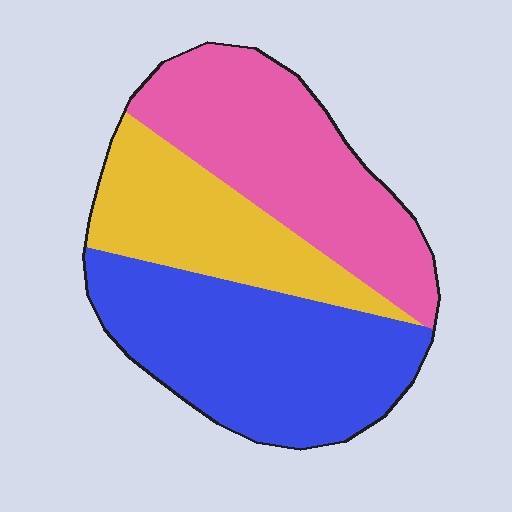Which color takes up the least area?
Yellow, at roughly 25%.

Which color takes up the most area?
Blue, at roughly 40%.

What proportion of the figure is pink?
Pink takes up about three eighths (3/8) of the figure.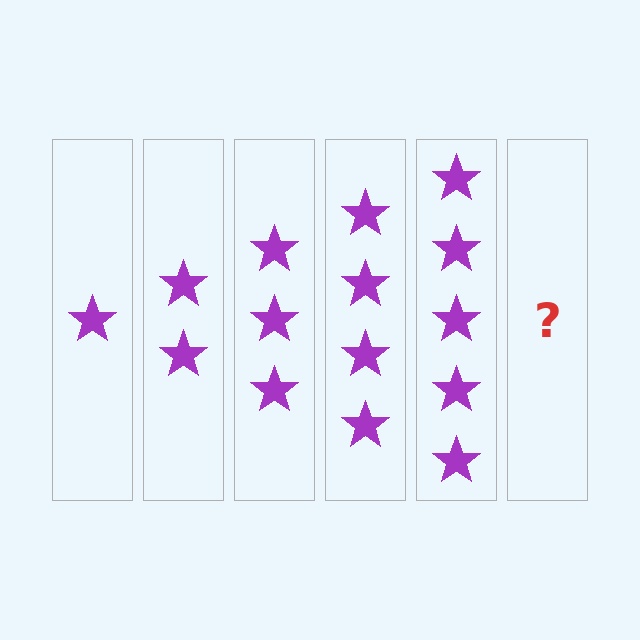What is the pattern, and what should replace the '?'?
The pattern is that each step adds one more star. The '?' should be 6 stars.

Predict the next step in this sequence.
The next step is 6 stars.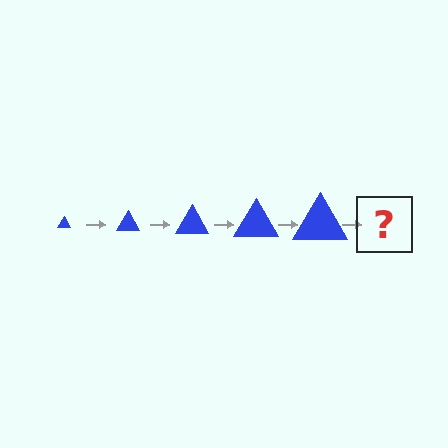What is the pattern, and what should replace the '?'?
The pattern is that the triangle gets progressively larger each step. The '?' should be a blue triangle, larger than the previous one.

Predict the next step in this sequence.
The next step is a blue triangle, larger than the previous one.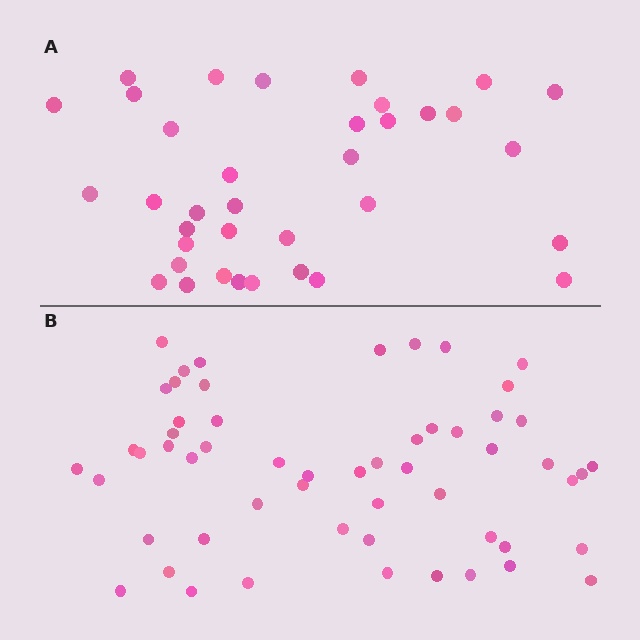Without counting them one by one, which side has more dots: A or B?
Region B (the bottom region) has more dots.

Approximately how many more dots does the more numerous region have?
Region B has approximately 20 more dots than region A.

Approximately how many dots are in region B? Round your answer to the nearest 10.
About 60 dots. (The exact count is 56, which rounds to 60.)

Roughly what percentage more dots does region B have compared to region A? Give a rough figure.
About 55% more.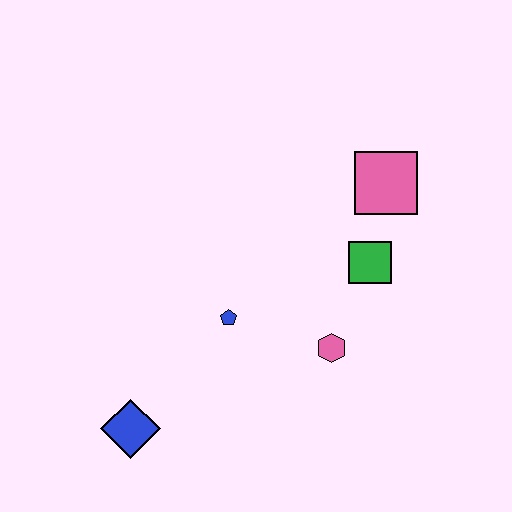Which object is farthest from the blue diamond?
The pink square is farthest from the blue diamond.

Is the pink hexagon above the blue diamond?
Yes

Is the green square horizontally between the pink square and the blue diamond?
Yes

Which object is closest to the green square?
The pink square is closest to the green square.